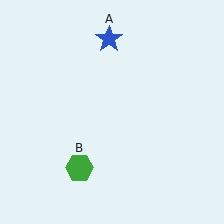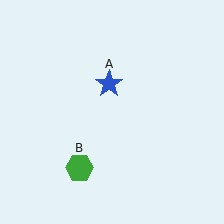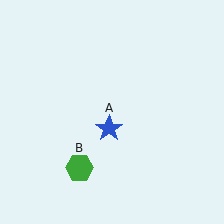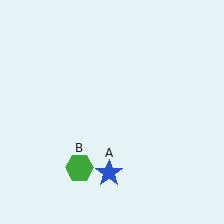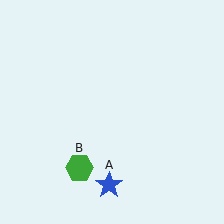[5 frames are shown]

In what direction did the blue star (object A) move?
The blue star (object A) moved down.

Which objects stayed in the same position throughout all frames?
Green hexagon (object B) remained stationary.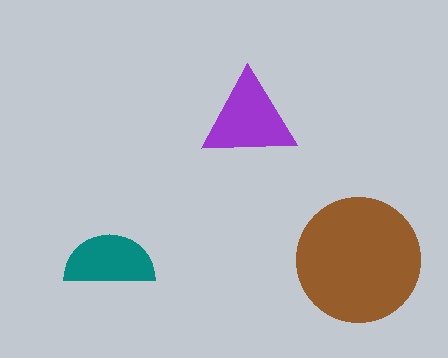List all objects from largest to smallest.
The brown circle, the purple triangle, the teal semicircle.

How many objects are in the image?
There are 3 objects in the image.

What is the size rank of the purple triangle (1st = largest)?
2nd.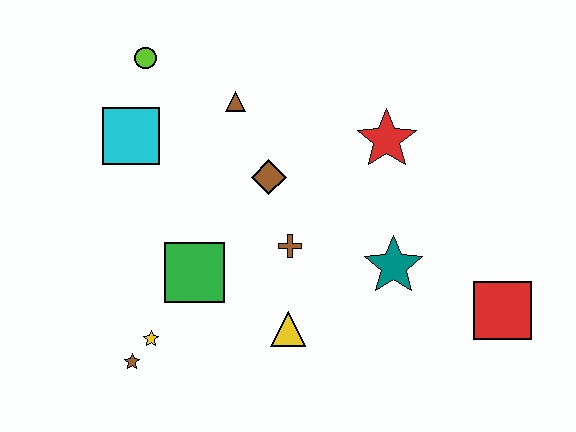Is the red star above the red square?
Yes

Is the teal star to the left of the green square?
No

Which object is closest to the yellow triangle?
The brown cross is closest to the yellow triangle.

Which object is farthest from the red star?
The brown star is farthest from the red star.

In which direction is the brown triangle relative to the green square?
The brown triangle is above the green square.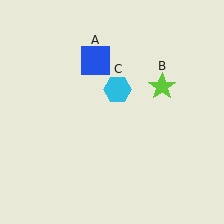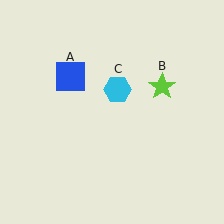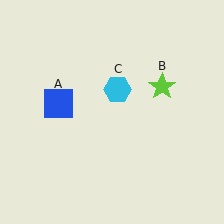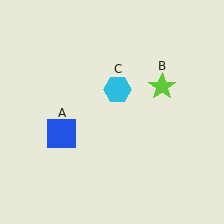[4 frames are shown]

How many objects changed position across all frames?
1 object changed position: blue square (object A).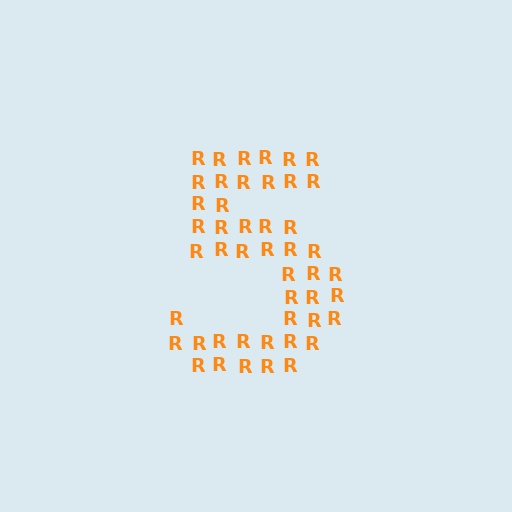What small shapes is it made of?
It is made of small letter R's.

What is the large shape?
The large shape is the digit 5.